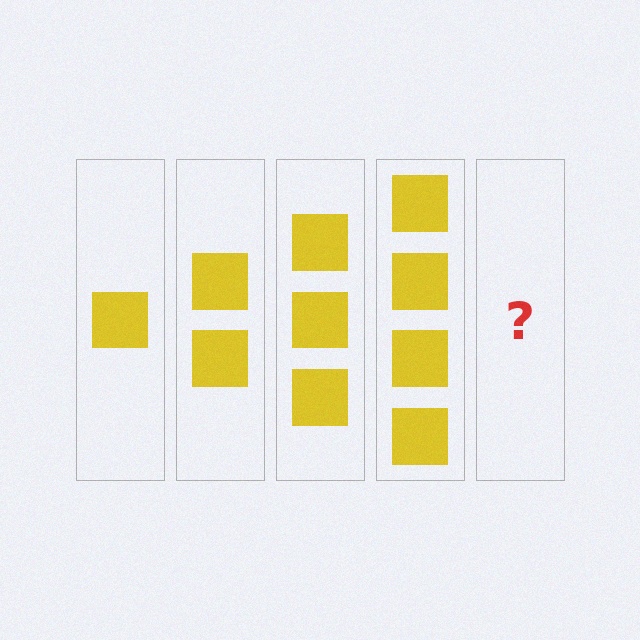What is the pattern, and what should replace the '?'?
The pattern is that each step adds one more square. The '?' should be 5 squares.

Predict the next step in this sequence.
The next step is 5 squares.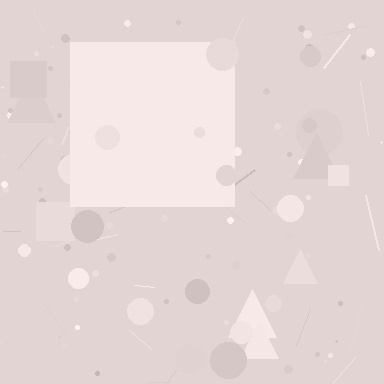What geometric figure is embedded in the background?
A square is embedded in the background.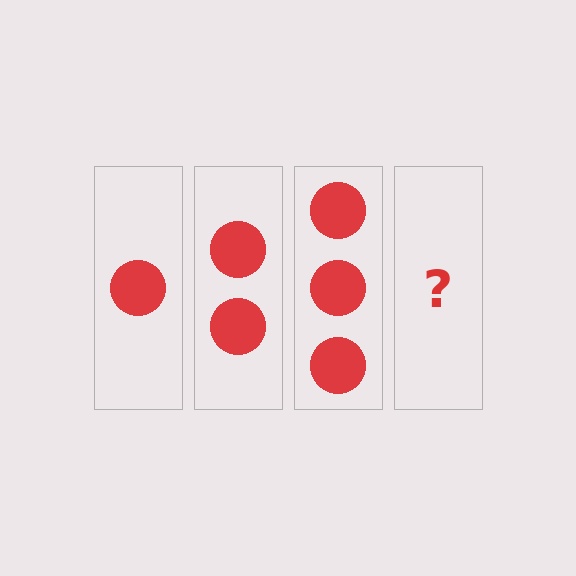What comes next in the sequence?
The next element should be 4 circles.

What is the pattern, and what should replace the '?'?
The pattern is that each step adds one more circle. The '?' should be 4 circles.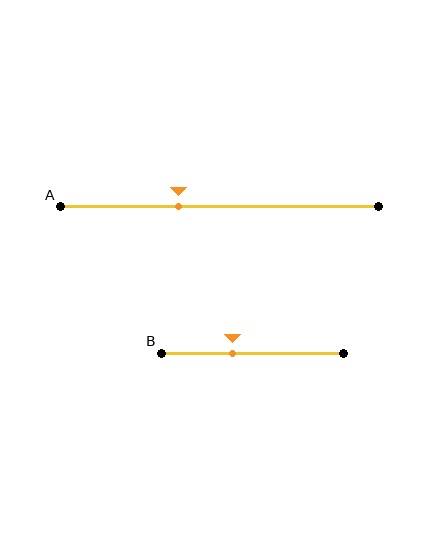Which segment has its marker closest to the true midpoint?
Segment B has its marker closest to the true midpoint.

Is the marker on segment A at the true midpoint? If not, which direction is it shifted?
No, the marker on segment A is shifted to the left by about 13% of the segment length.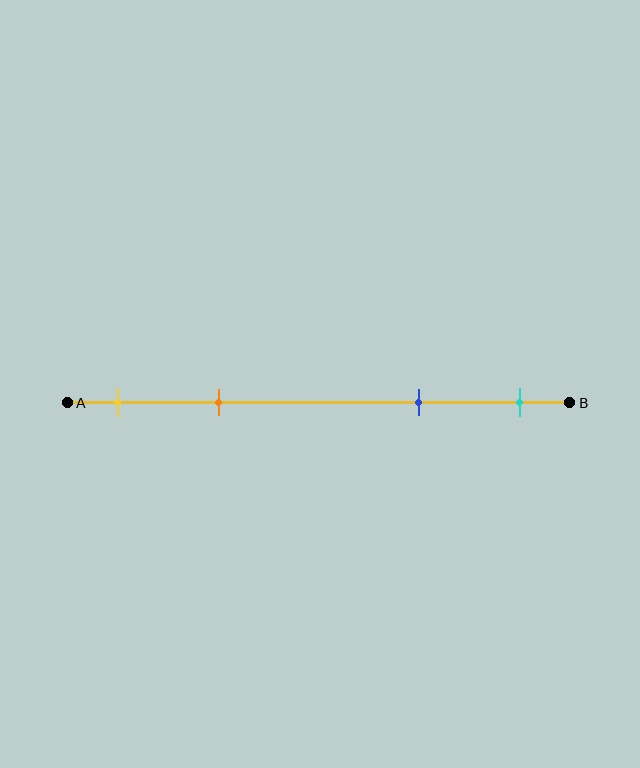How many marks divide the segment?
There are 4 marks dividing the segment.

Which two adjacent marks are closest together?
The yellow and orange marks are the closest adjacent pair.